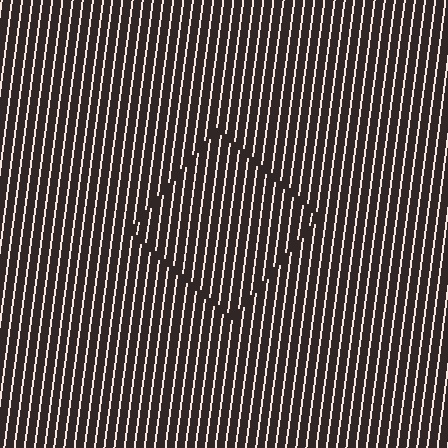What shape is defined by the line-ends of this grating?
An illusory square. The interior of the shape contains the same grating, shifted by half a period — the contour is defined by the phase discontinuity where line-ends from the inner and outer gratings abut.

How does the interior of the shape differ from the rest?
The interior of the shape contains the same grating, shifted by half a period — the contour is defined by the phase discontinuity where line-ends from the inner and outer gratings abut.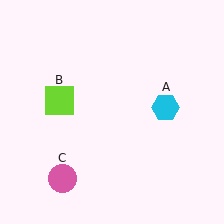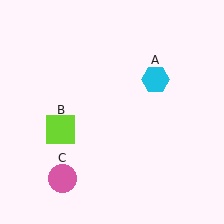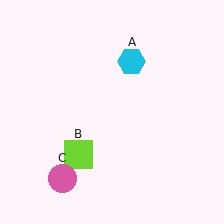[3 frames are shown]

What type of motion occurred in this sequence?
The cyan hexagon (object A), lime square (object B) rotated counterclockwise around the center of the scene.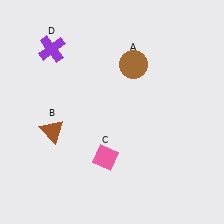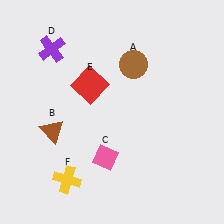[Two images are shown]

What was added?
A red square (E), a yellow cross (F) were added in Image 2.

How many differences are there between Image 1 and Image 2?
There are 2 differences between the two images.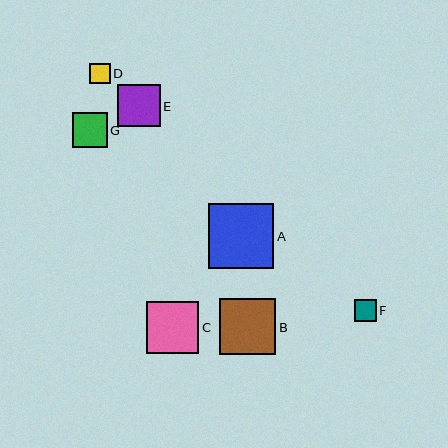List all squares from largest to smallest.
From largest to smallest: A, B, C, E, G, F, D.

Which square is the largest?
Square A is the largest with a size of approximately 65 pixels.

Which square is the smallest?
Square D is the smallest with a size of approximately 20 pixels.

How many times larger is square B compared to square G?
Square B is approximately 1.6 times the size of square G.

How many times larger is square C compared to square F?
Square C is approximately 2.4 times the size of square F.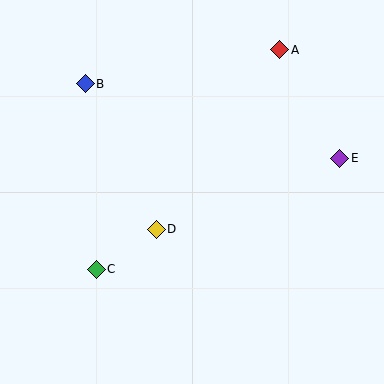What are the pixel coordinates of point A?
Point A is at (280, 50).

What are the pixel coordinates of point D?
Point D is at (156, 229).